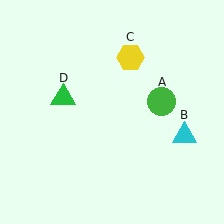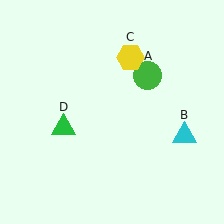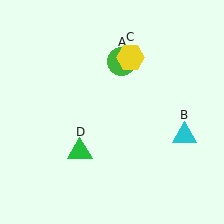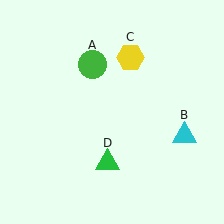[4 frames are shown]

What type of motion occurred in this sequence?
The green circle (object A), green triangle (object D) rotated counterclockwise around the center of the scene.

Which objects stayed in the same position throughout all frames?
Cyan triangle (object B) and yellow hexagon (object C) remained stationary.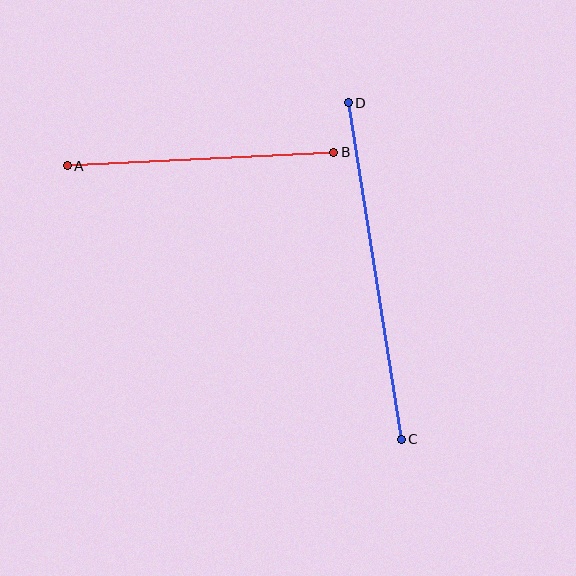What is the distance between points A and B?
The distance is approximately 267 pixels.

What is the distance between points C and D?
The distance is approximately 341 pixels.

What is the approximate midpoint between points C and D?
The midpoint is at approximately (375, 271) pixels.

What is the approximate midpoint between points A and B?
The midpoint is at approximately (201, 159) pixels.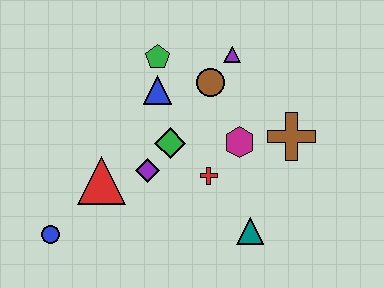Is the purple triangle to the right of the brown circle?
Yes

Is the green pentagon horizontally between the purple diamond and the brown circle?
Yes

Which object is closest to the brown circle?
The purple triangle is closest to the brown circle.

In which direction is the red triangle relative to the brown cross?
The red triangle is to the left of the brown cross.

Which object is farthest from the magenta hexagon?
The blue circle is farthest from the magenta hexagon.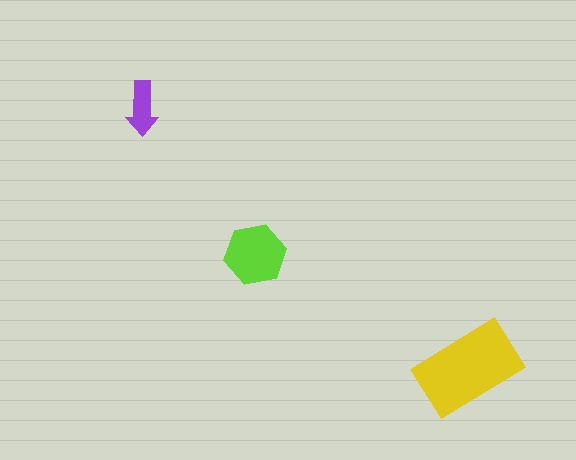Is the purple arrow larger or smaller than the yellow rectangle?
Smaller.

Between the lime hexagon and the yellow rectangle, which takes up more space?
The yellow rectangle.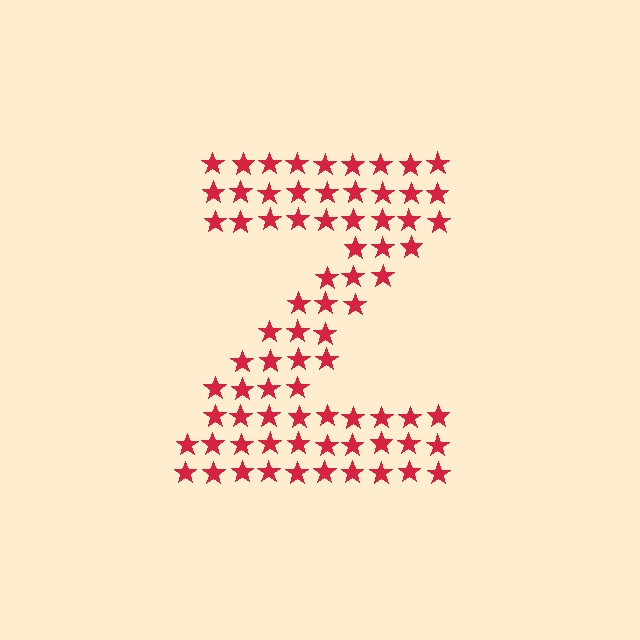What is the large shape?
The large shape is the letter Z.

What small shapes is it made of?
It is made of small stars.